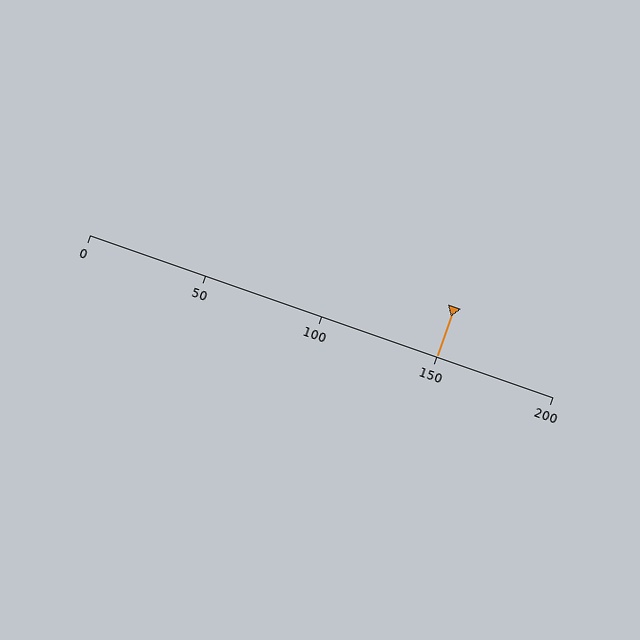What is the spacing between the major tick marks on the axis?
The major ticks are spaced 50 apart.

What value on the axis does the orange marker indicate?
The marker indicates approximately 150.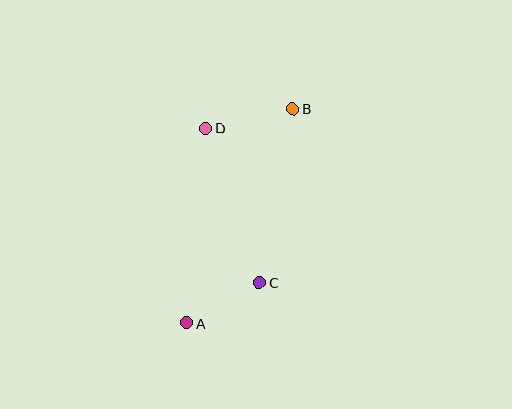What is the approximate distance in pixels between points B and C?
The distance between B and C is approximately 177 pixels.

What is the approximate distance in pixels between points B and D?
The distance between B and D is approximately 89 pixels.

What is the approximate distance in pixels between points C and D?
The distance between C and D is approximately 164 pixels.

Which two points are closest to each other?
Points A and C are closest to each other.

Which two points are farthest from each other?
Points A and B are farthest from each other.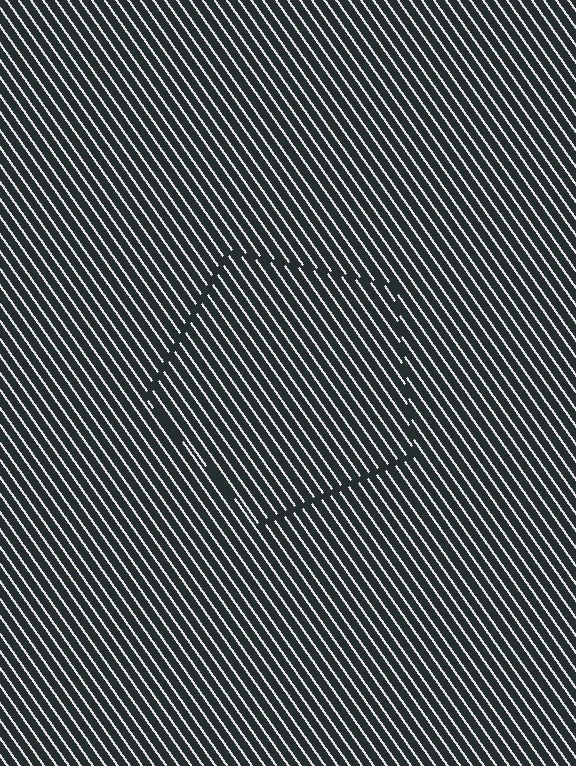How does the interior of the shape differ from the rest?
The interior of the shape contains the same grating, shifted by half a period — the contour is defined by the phase discontinuity where line-ends from the inner and outer gratings abut.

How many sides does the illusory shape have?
5 sides — the line-ends trace a pentagon.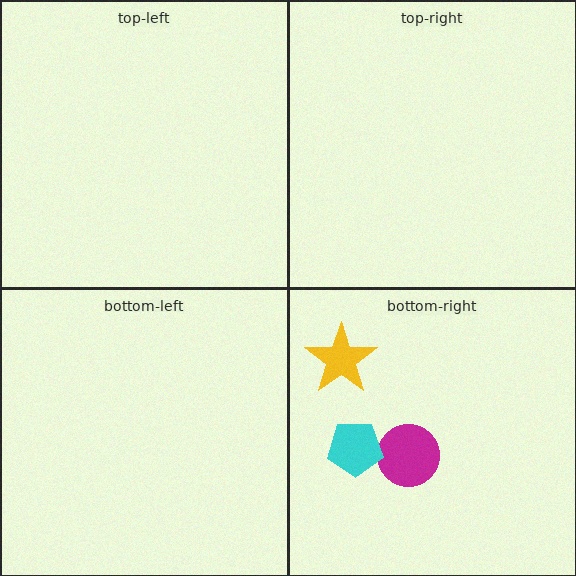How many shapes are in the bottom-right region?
3.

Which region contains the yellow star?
The bottom-right region.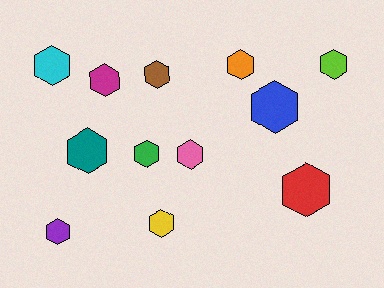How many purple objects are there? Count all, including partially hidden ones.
There is 1 purple object.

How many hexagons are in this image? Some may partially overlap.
There are 12 hexagons.